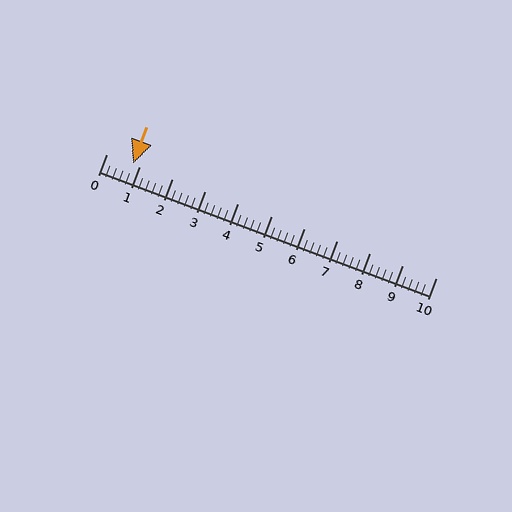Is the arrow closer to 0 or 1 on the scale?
The arrow is closer to 1.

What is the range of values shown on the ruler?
The ruler shows values from 0 to 10.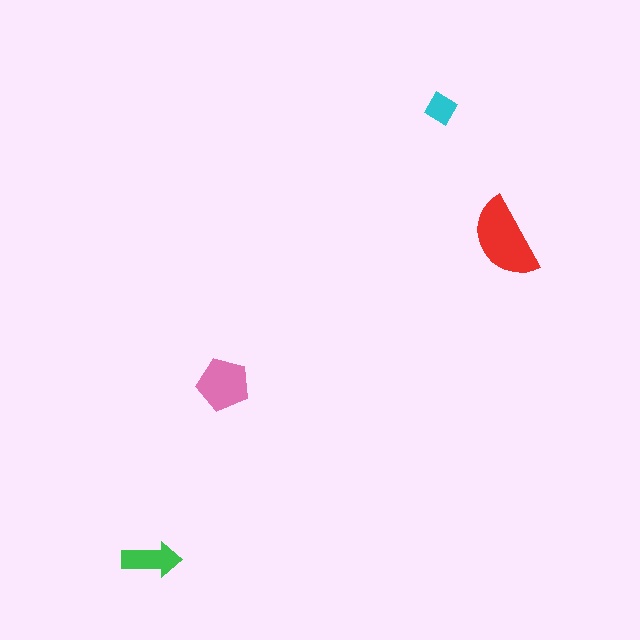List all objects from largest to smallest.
The red semicircle, the pink pentagon, the green arrow, the cyan diamond.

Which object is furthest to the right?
The red semicircle is rightmost.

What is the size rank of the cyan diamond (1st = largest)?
4th.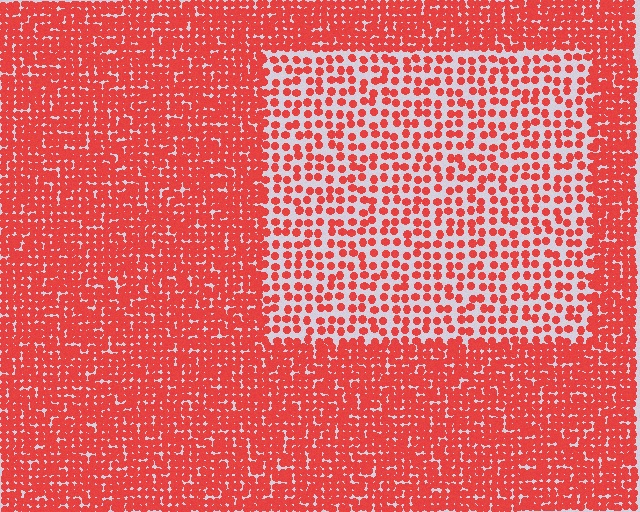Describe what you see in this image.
The image contains small red elements arranged at two different densities. A rectangle-shaped region is visible where the elements are less densely packed than the surrounding area.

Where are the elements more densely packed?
The elements are more densely packed outside the rectangle boundary.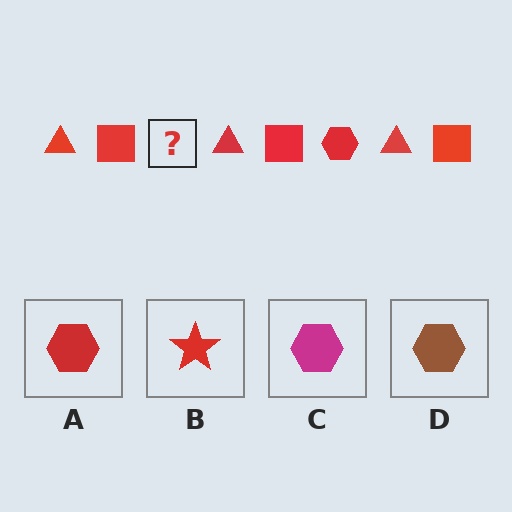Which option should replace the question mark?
Option A.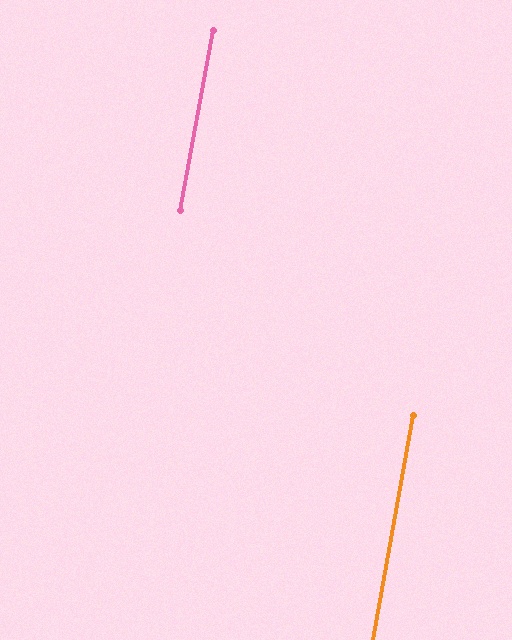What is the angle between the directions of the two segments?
Approximately 0 degrees.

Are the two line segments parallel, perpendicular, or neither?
Parallel — their directions differ by only 0.2°.